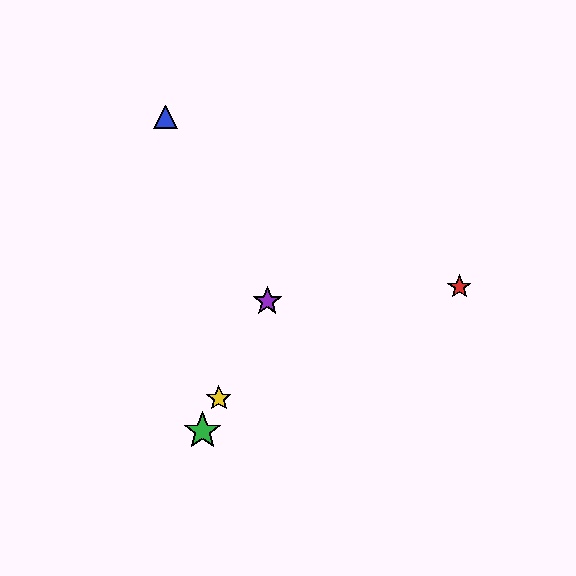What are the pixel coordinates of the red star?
The red star is at (459, 287).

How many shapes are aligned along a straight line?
3 shapes (the green star, the yellow star, the purple star) are aligned along a straight line.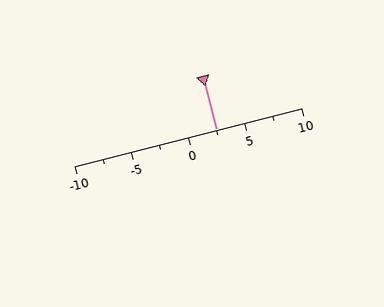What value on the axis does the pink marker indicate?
The marker indicates approximately 2.5.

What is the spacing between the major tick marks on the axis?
The major ticks are spaced 5 apart.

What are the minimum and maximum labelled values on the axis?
The axis runs from -10 to 10.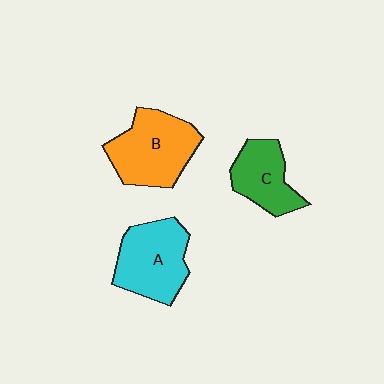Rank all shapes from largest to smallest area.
From largest to smallest: B (orange), A (cyan), C (green).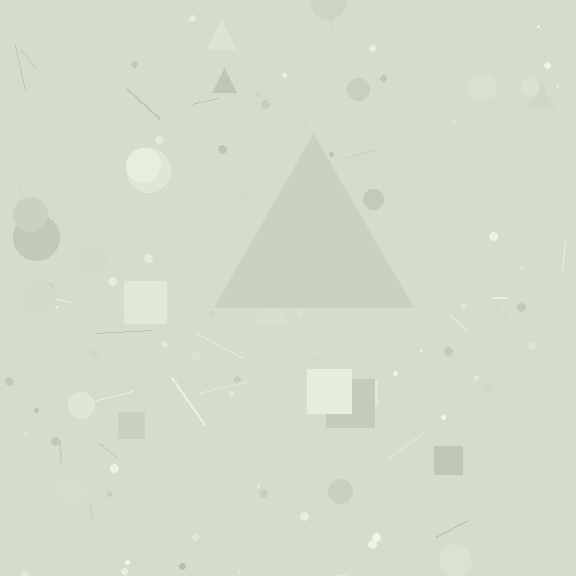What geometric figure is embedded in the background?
A triangle is embedded in the background.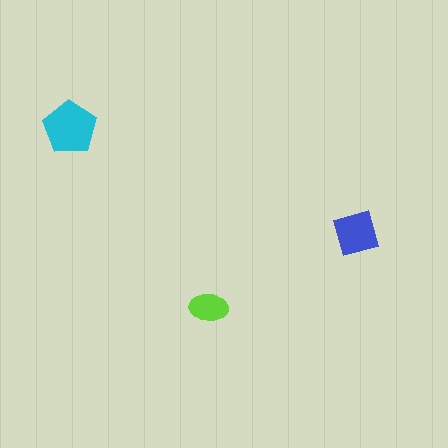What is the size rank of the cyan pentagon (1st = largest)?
1st.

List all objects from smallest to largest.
The lime ellipse, the blue square, the cyan pentagon.